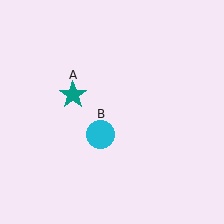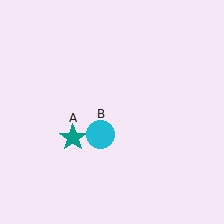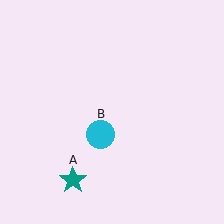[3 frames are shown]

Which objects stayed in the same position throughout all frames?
Cyan circle (object B) remained stationary.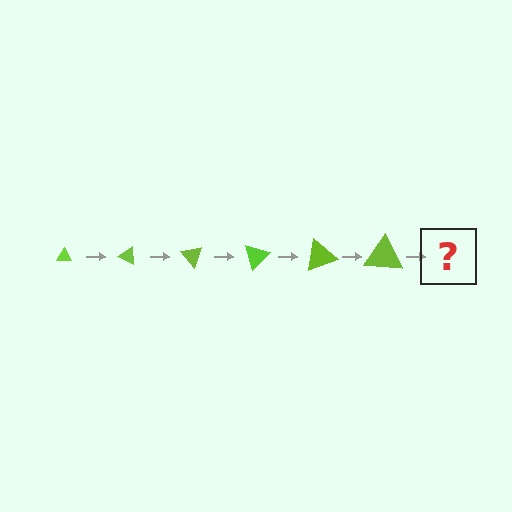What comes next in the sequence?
The next element should be a triangle, larger than the previous one and rotated 150 degrees from the start.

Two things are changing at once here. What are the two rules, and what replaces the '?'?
The two rules are that the triangle grows larger each step and it rotates 25 degrees each step. The '?' should be a triangle, larger than the previous one and rotated 150 degrees from the start.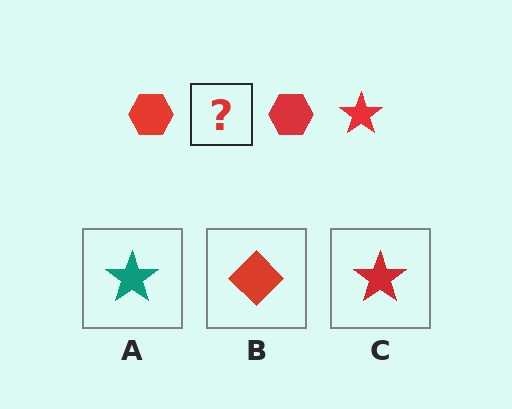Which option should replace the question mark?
Option C.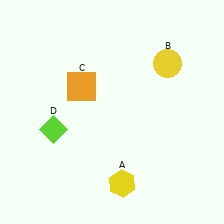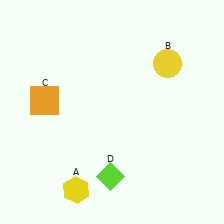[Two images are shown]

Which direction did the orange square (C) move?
The orange square (C) moved left.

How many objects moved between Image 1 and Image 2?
3 objects moved between the two images.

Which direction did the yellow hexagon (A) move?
The yellow hexagon (A) moved left.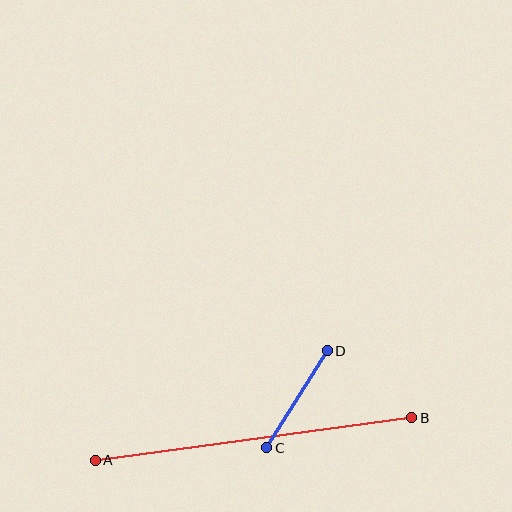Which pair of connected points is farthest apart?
Points A and B are farthest apart.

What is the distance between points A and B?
The distance is approximately 319 pixels.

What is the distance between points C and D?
The distance is approximately 114 pixels.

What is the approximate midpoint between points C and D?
The midpoint is at approximately (297, 399) pixels.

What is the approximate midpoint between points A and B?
The midpoint is at approximately (254, 439) pixels.